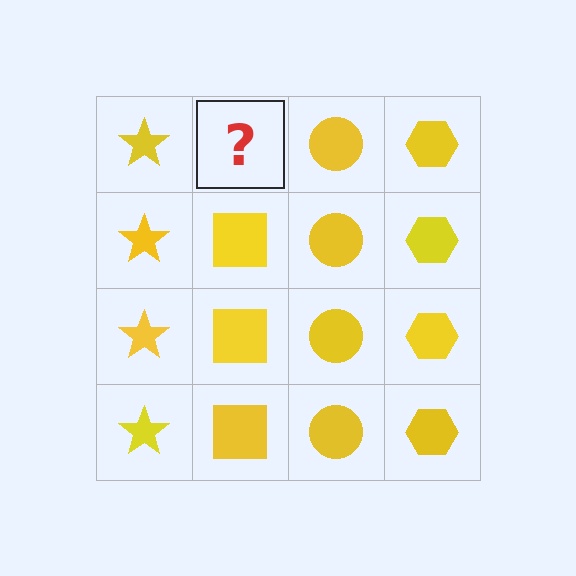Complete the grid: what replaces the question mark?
The question mark should be replaced with a yellow square.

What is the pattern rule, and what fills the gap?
The rule is that each column has a consistent shape. The gap should be filled with a yellow square.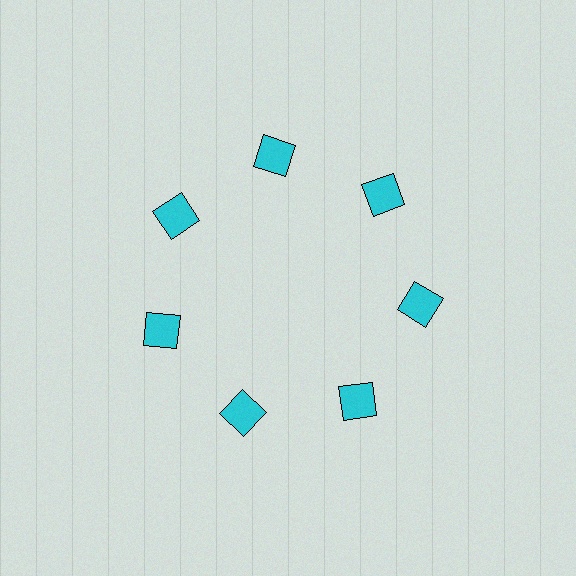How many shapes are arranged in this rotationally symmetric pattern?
There are 7 shapes, arranged in 7 groups of 1.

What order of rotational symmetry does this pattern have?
This pattern has 7-fold rotational symmetry.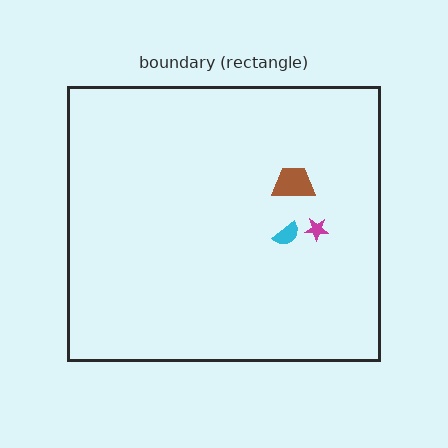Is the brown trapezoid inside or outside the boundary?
Inside.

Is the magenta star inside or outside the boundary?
Inside.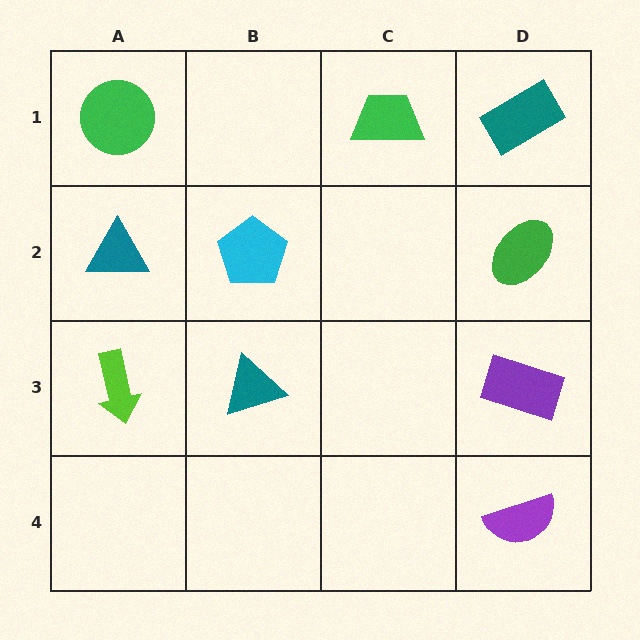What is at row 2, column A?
A teal triangle.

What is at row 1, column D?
A teal rectangle.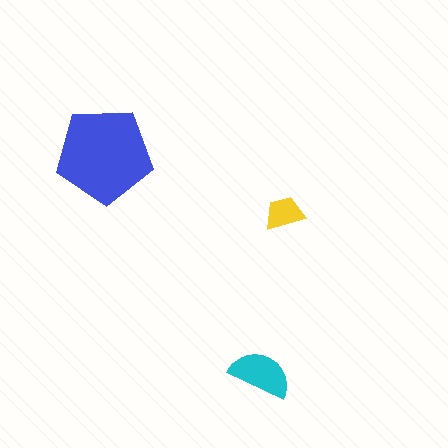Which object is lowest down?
The cyan semicircle is bottommost.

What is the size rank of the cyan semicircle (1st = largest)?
2nd.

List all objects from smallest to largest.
The yellow trapezoid, the cyan semicircle, the blue pentagon.